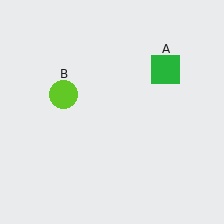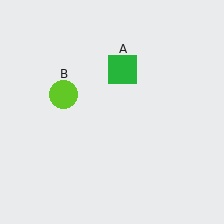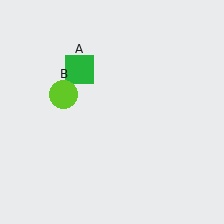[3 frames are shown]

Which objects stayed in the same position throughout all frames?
Lime circle (object B) remained stationary.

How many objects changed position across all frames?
1 object changed position: green square (object A).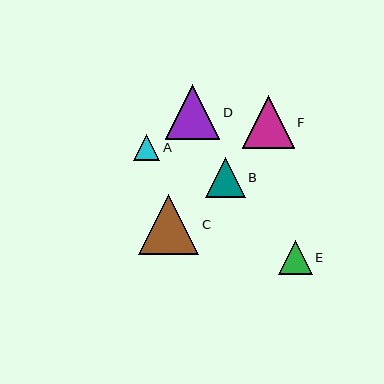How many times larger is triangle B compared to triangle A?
Triangle B is approximately 1.5 times the size of triangle A.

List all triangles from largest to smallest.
From largest to smallest: C, D, F, B, E, A.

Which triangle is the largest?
Triangle C is the largest with a size of approximately 60 pixels.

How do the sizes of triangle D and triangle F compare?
Triangle D and triangle F are approximately the same size.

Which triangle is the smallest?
Triangle A is the smallest with a size of approximately 26 pixels.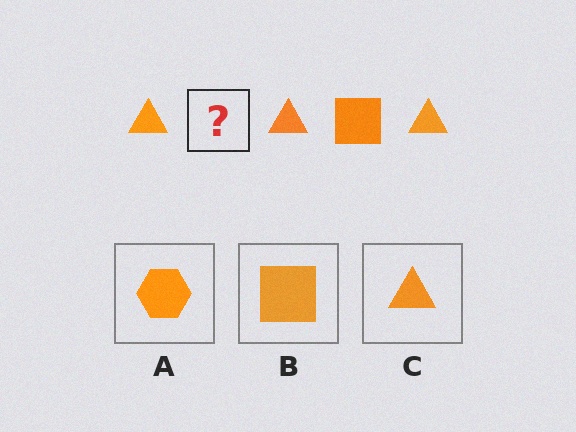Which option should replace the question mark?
Option B.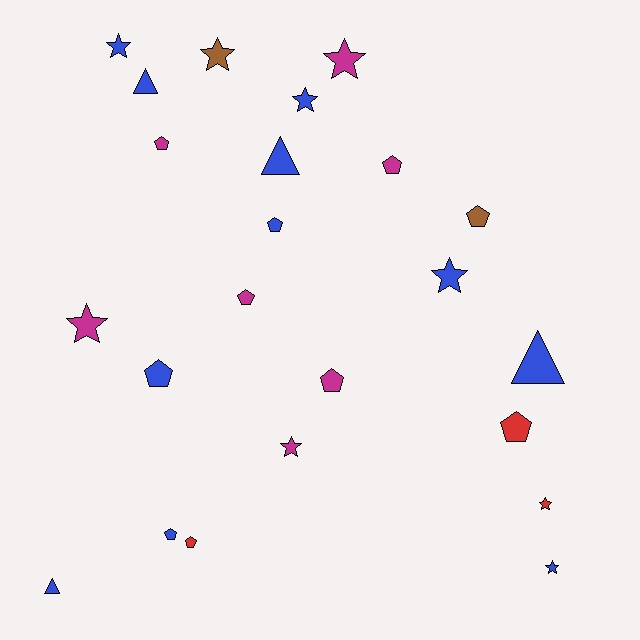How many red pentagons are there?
There are 2 red pentagons.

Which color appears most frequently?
Blue, with 11 objects.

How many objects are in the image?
There are 23 objects.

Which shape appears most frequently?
Pentagon, with 10 objects.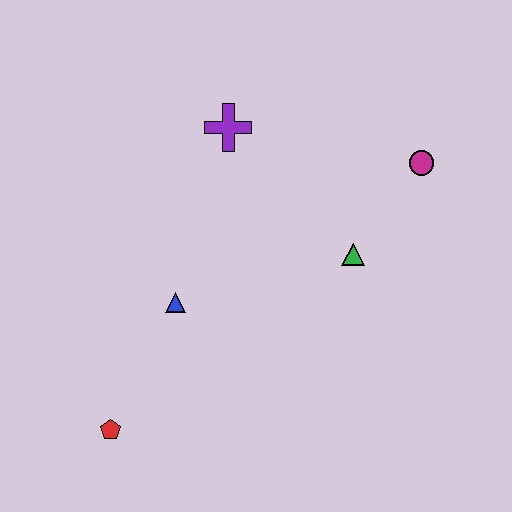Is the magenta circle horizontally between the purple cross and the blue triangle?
No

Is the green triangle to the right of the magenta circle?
No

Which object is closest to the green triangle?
The magenta circle is closest to the green triangle.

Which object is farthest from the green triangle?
The red pentagon is farthest from the green triangle.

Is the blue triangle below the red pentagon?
No